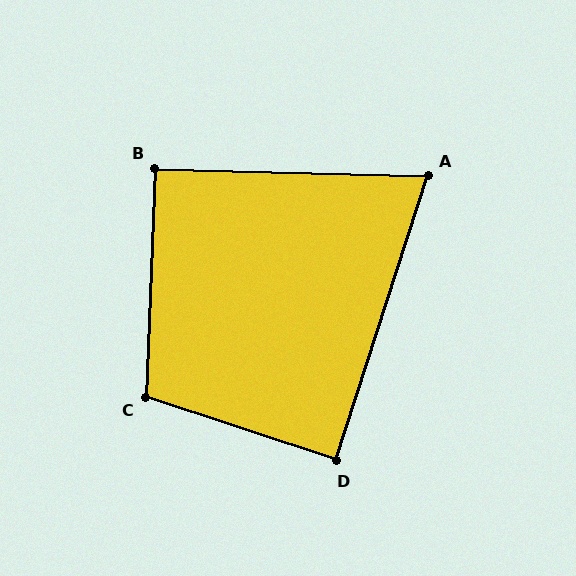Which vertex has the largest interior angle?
C, at approximately 106 degrees.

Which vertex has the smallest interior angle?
A, at approximately 74 degrees.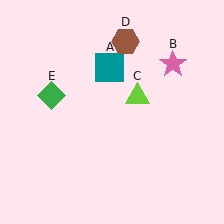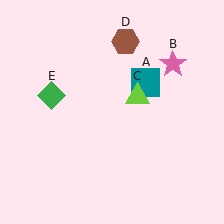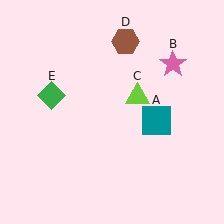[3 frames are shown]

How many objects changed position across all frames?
1 object changed position: teal square (object A).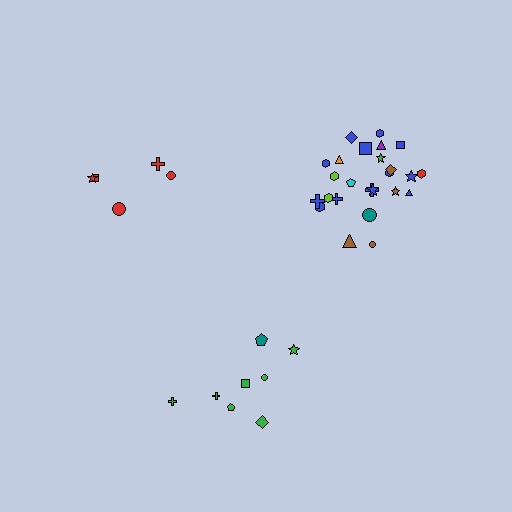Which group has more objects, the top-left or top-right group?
The top-right group.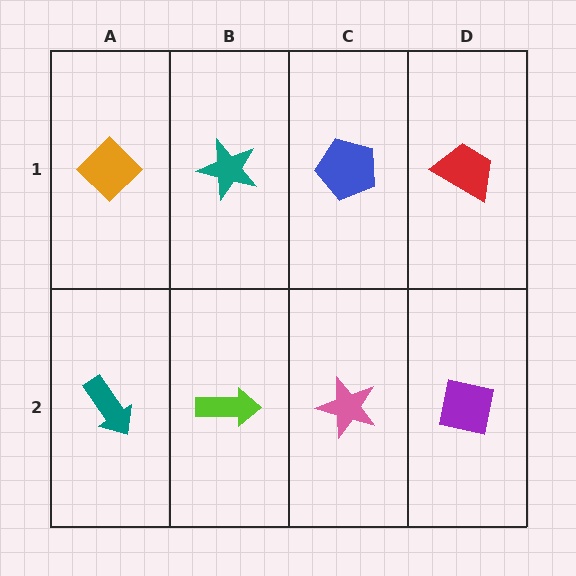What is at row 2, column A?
A teal arrow.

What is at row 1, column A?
An orange diamond.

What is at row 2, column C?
A pink star.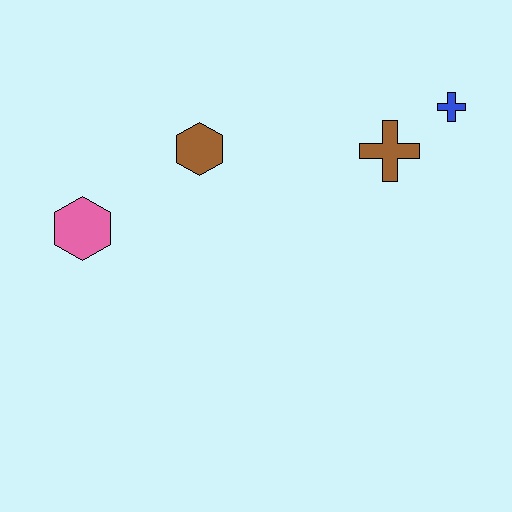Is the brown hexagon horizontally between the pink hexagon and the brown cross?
Yes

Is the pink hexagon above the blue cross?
No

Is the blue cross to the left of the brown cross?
No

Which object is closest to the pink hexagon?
The brown hexagon is closest to the pink hexagon.